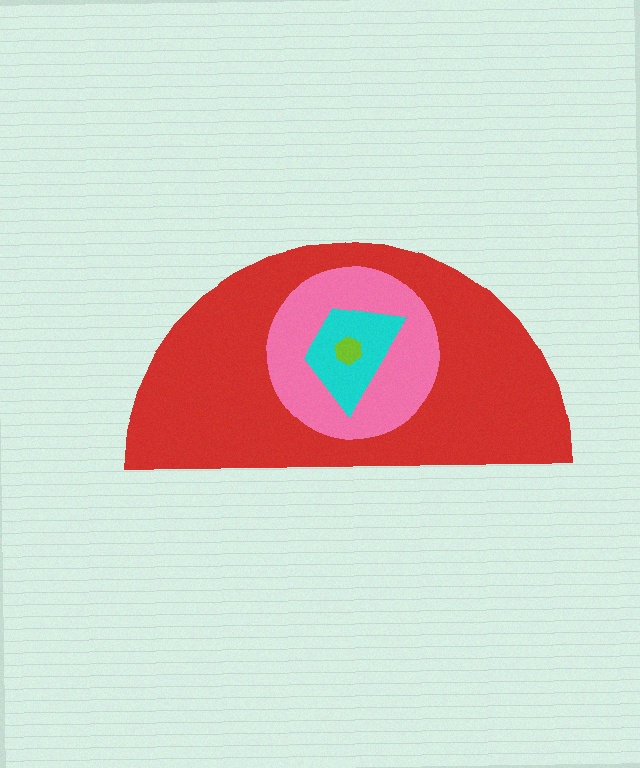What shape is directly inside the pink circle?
The cyan trapezoid.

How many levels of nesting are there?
4.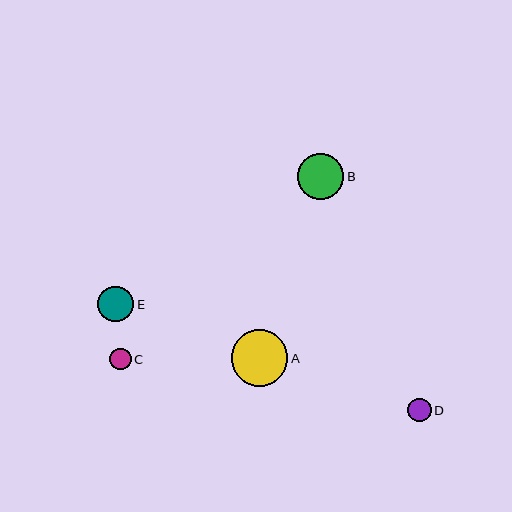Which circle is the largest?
Circle A is the largest with a size of approximately 56 pixels.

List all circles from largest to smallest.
From largest to smallest: A, B, E, D, C.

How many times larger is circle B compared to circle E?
Circle B is approximately 1.3 times the size of circle E.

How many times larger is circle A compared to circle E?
Circle A is approximately 1.6 times the size of circle E.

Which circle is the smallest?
Circle C is the smallest with a size of approximately 22 pixels.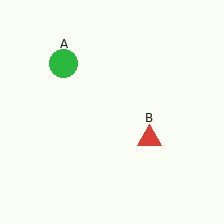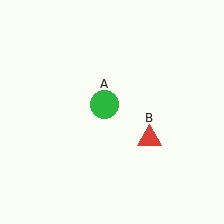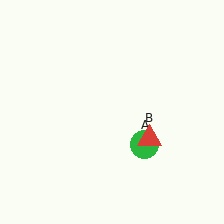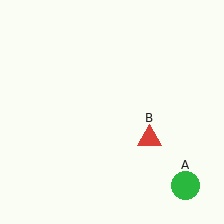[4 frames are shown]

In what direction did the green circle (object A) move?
The green circle (object A) moved down and to the right.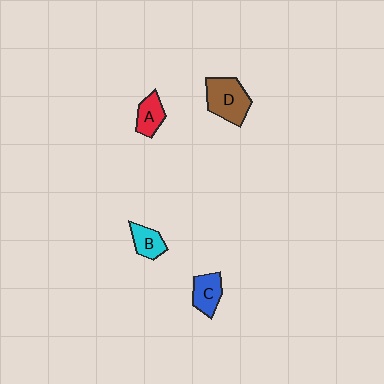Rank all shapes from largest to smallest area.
From largest to smallest: D (brown), C (blue), A (red), B (cyan).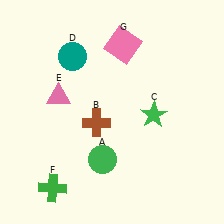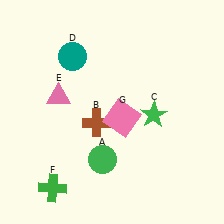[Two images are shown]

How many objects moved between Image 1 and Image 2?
1 object moved between the two images.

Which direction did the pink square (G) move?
The pink square (G) moved down.